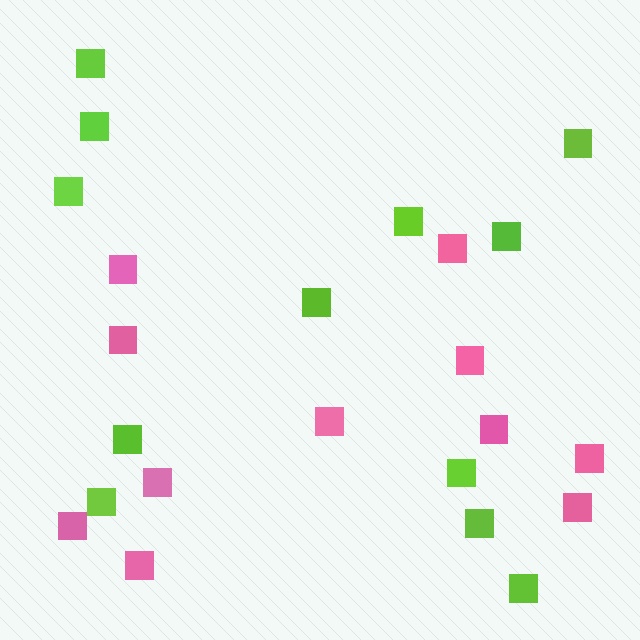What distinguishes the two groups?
There are 2 groups: one group of pink squares (11) and one group of lime squares (12).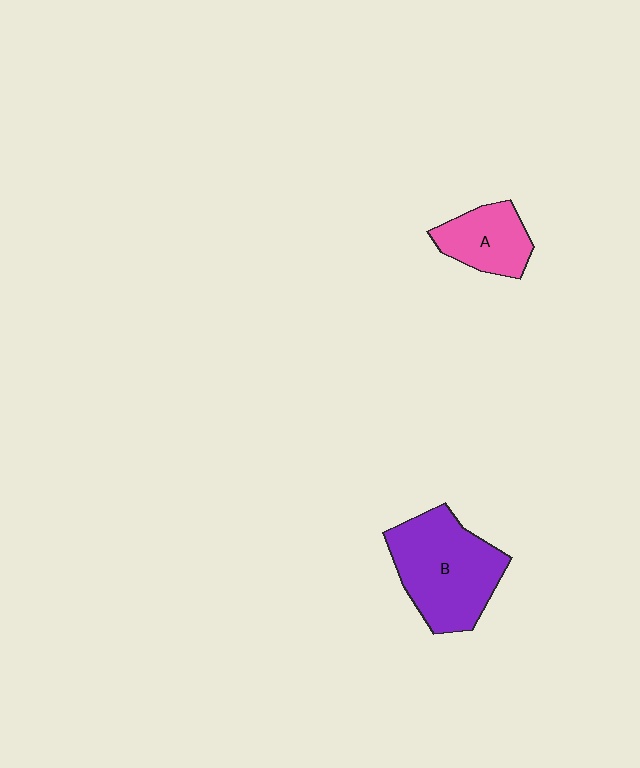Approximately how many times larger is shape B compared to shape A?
Approximately 1.9 times.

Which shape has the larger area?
Shape B (purple).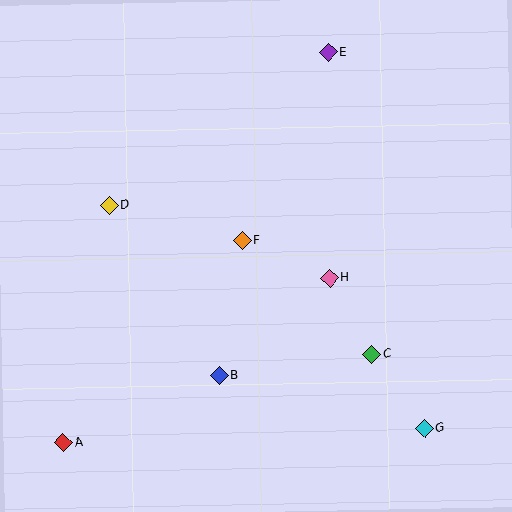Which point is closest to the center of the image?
Point F at (242, 240) is closest to the center.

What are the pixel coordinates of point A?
Point A is at (63, 442).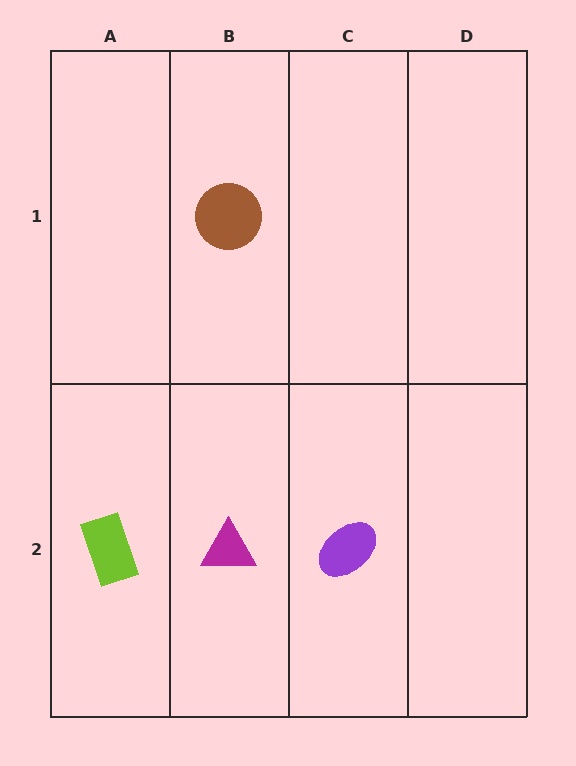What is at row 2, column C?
A purple ellipse.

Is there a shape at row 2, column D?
No, that cell is empty.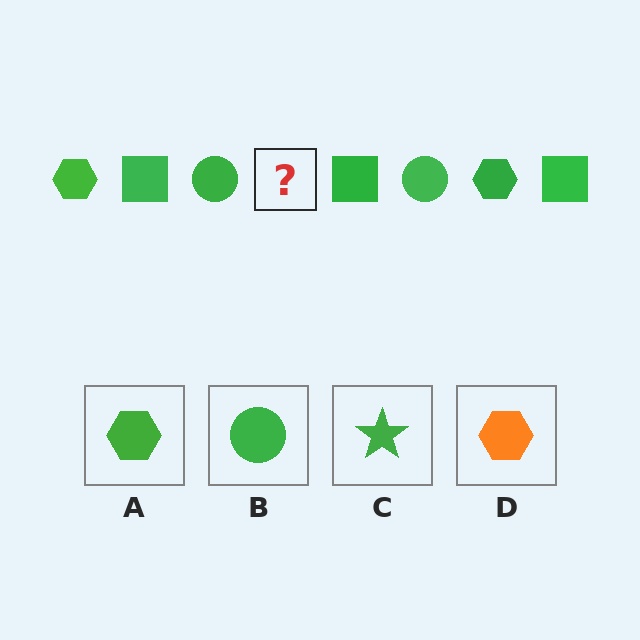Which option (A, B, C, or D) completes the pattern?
A.